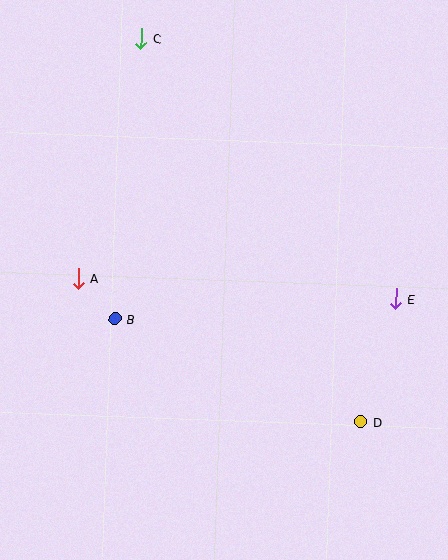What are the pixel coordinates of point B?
Point B is at (115, 319).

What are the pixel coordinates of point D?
Point D is at (361, 422).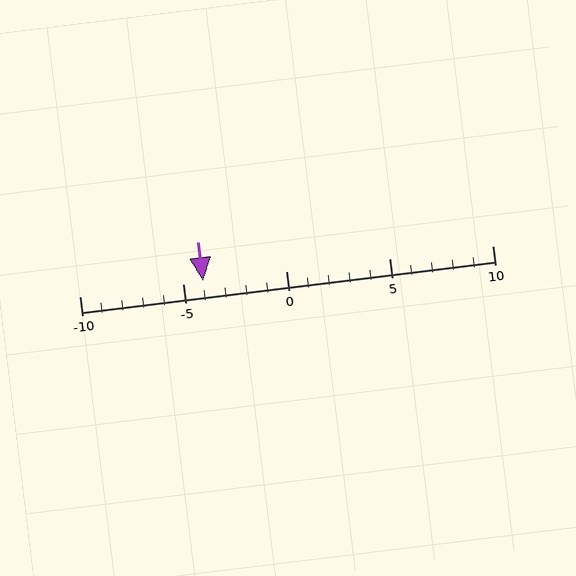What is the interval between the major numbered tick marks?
The major tick marks are spaced 5 units apart.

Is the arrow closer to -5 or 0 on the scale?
The arrow is closer to -5.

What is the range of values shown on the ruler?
The ruler shows values from -10 to 10.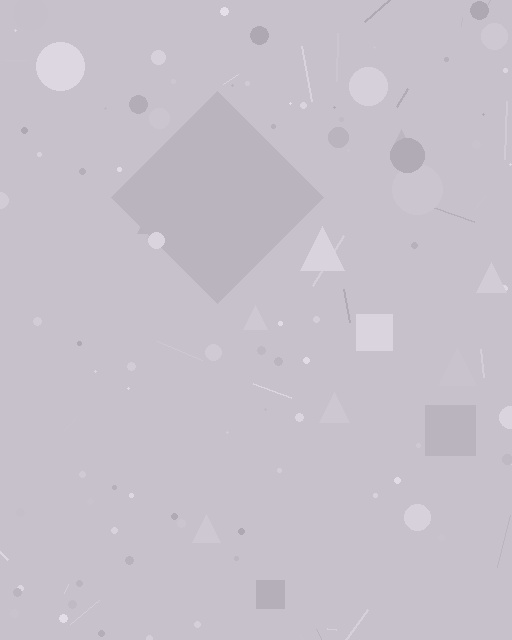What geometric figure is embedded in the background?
A diamond is embedded in the background.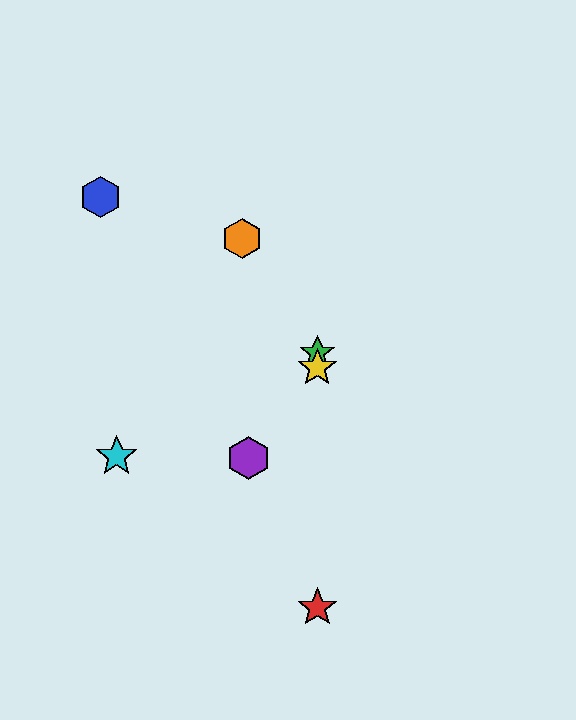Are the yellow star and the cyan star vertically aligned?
No, the yellow star is at x≈317 and the cyan star is at x≈117.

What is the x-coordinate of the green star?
The green star is at x≈317.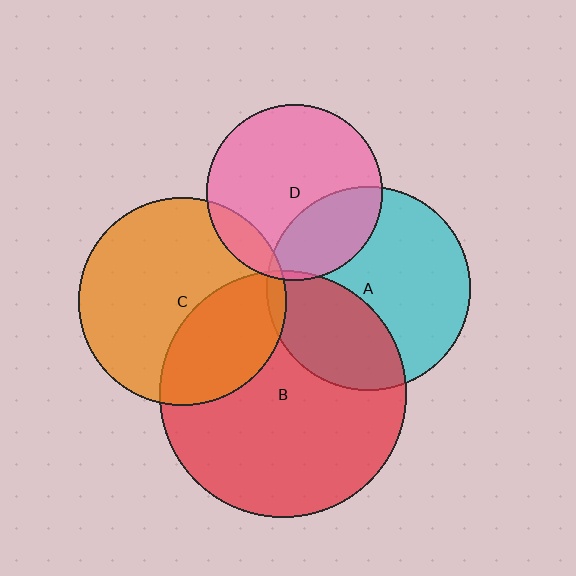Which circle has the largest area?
Circle B (red).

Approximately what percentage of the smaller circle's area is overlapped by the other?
Approximately 5%.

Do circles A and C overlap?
Yes.